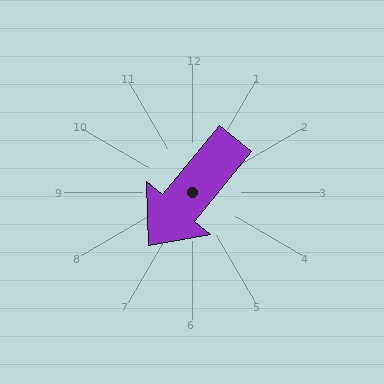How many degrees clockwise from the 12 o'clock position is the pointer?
Approximately 219 degrees.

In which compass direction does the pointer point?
Southwest.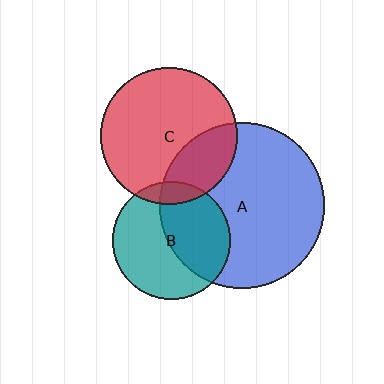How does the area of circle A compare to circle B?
Approximately 2.0 times.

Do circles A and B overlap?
Yes.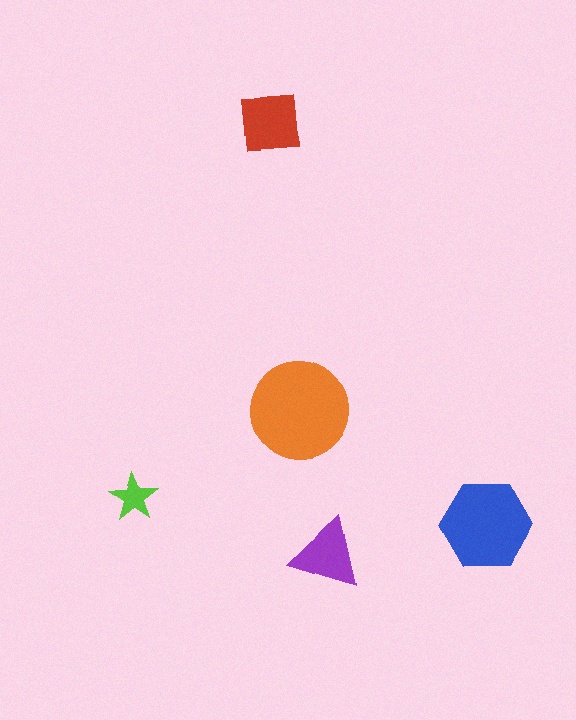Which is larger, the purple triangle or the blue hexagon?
The blue hexagon.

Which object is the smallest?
The lime star.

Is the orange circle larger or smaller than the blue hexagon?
Larger.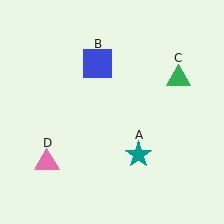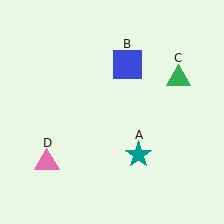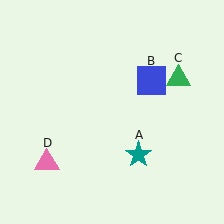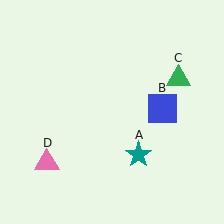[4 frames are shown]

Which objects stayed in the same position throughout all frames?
Teal star (object A) and green triangle (object C) and pink triangle (object D) remained stationary.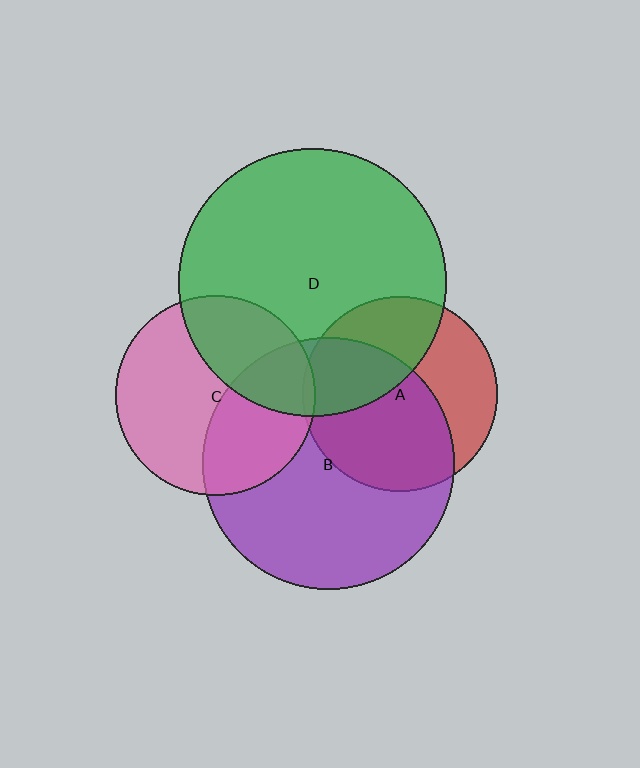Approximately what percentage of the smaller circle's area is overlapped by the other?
Approximately 60%.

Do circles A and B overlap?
Yes.